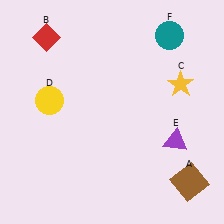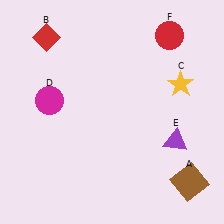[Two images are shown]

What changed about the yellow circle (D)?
In Image 1, D is yellow. In Image 2, it changed to magenta.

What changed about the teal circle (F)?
In Image 1, F is teal. In Image 2, it changed to red.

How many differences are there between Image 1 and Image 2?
There are 2 differences between the two images.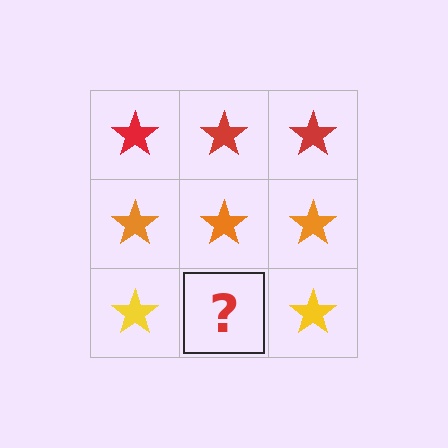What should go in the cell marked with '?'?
The missing cell should contain a yellow star.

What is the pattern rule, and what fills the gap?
The rule is that each row has a consistent color. The gap should be filled with a yellow star.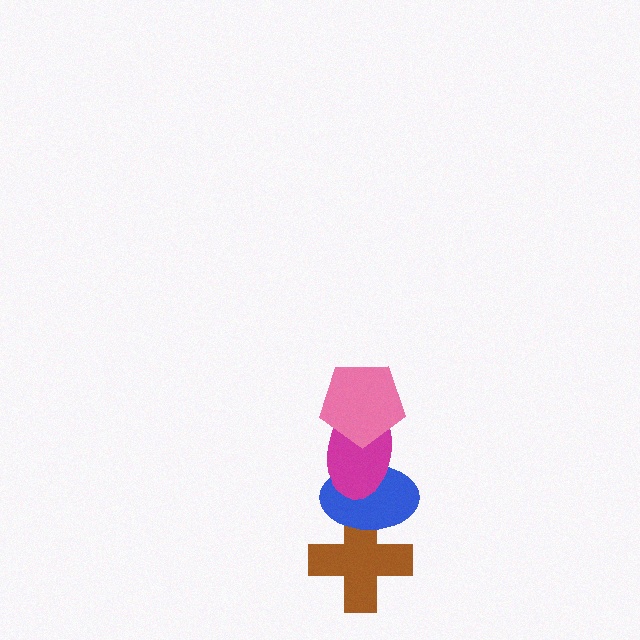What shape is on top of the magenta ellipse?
The pink pentagon is on top of the magenta ellipse.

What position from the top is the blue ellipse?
The blue ellipse is 3rd from the top.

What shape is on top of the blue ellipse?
The magenta ellipse is on top of the blue ellipse.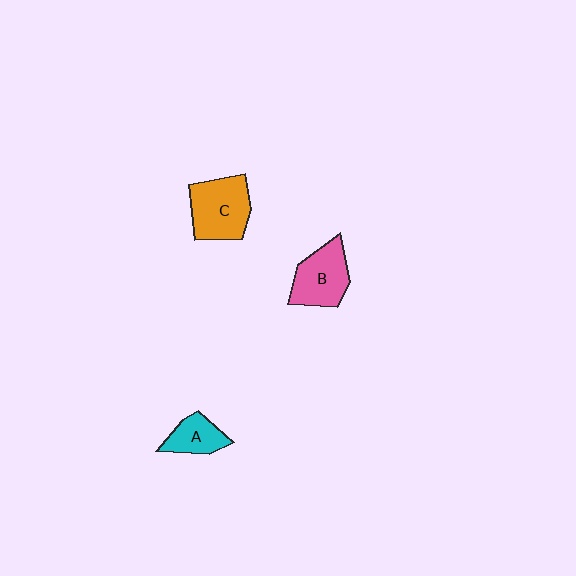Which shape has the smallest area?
Shape A (cyan).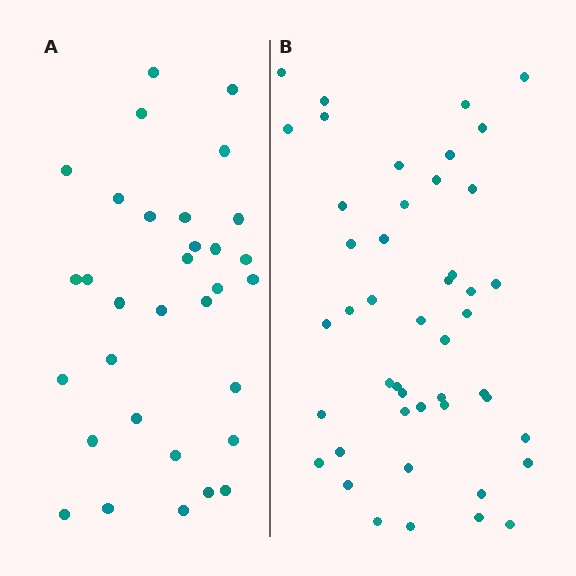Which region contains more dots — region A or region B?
Region B (the right region) has more dots.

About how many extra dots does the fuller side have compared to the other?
Region B has approximately 15 more dots than region A.